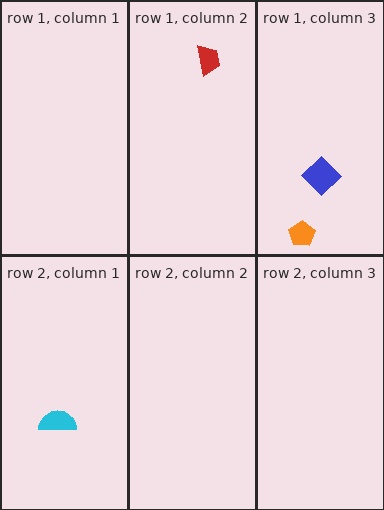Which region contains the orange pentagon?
The row 1, column 3 region.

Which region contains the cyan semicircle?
The row 2, column 1 region.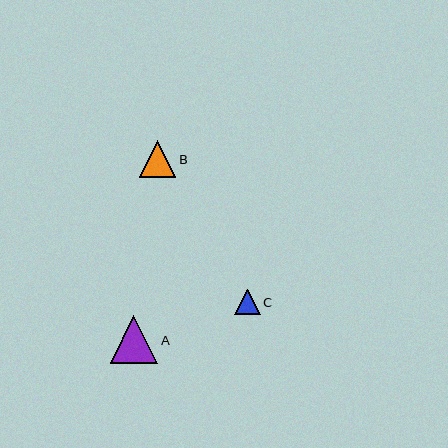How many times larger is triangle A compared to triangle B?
Triangle A is approximately 1.3 times the size of triangle B.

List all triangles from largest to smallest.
From largest to smallest: A, B, C.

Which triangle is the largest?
Triangle A is the largest with a size of approximately 47 pixels.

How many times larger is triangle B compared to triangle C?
Triangle B is approximately 1.4 times the size of triangle C.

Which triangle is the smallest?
Triangle C is the smallest with a size of approximately 25 pixels.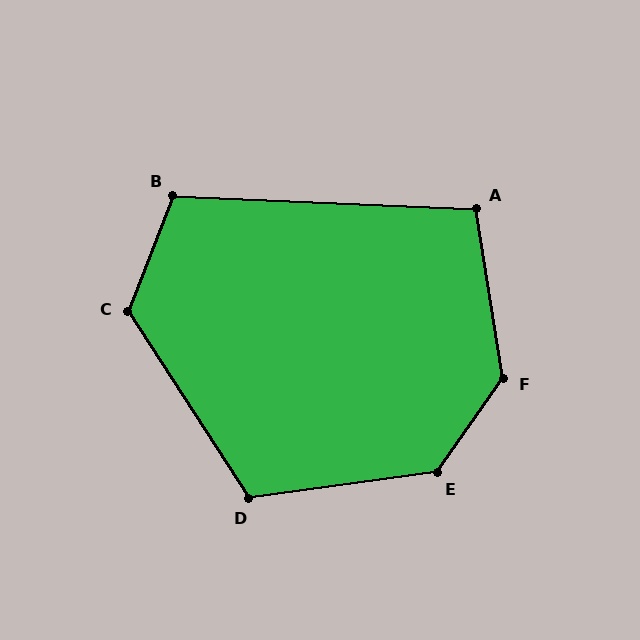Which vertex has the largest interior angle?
F, at approximately 136 degrees.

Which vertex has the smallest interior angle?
A, at approximately 101 degrees.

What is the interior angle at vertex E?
Approximately 133 degrees (obtuse).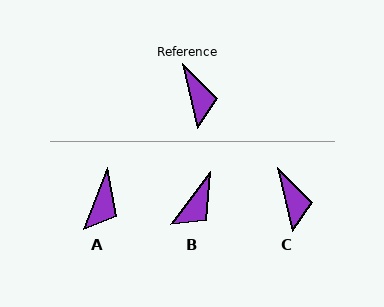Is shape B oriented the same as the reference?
No, it is off by about 50 degrees.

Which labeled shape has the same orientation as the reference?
C.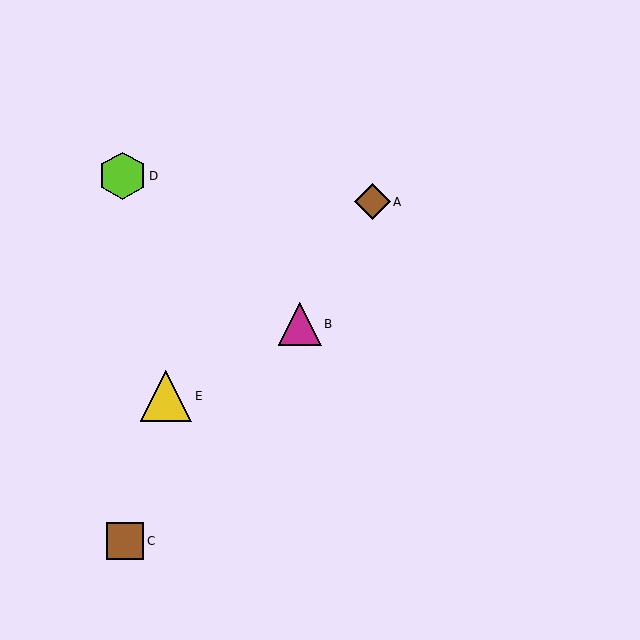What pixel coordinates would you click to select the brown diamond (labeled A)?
Click at (373, 202) to select the brown diamond A.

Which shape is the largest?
The yellow triangle (labeled E) is the largest.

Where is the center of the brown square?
The center of the brown square is at (125, 541).